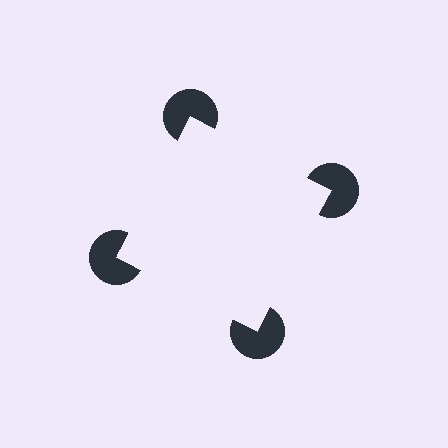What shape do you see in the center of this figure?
An illusory square — its edges are inferred from the aligned wedge cuts in the pac-man discs, not physically drawn.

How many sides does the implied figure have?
4 sides.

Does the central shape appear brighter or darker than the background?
It typically appears slightly brighter than the background, even though no actual brightness change is drawn.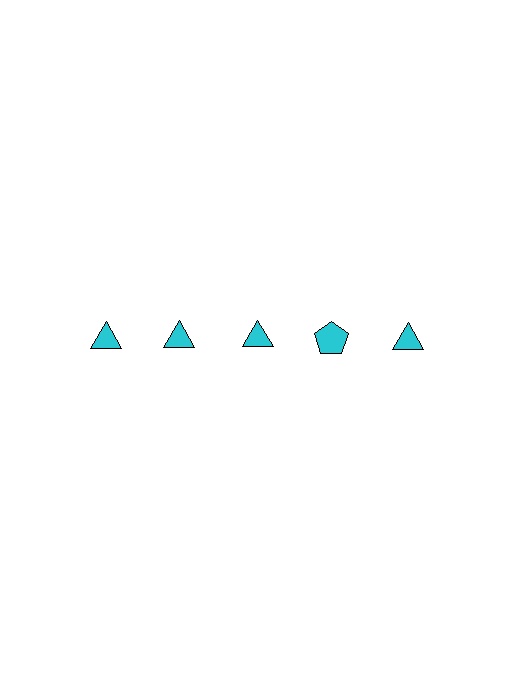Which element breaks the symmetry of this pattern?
The cyan pentagon in the top row, second from right column breaks the symmetry. All other shapes are cyan triangles.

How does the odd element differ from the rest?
It has a different shape: pentagon instead of triangle.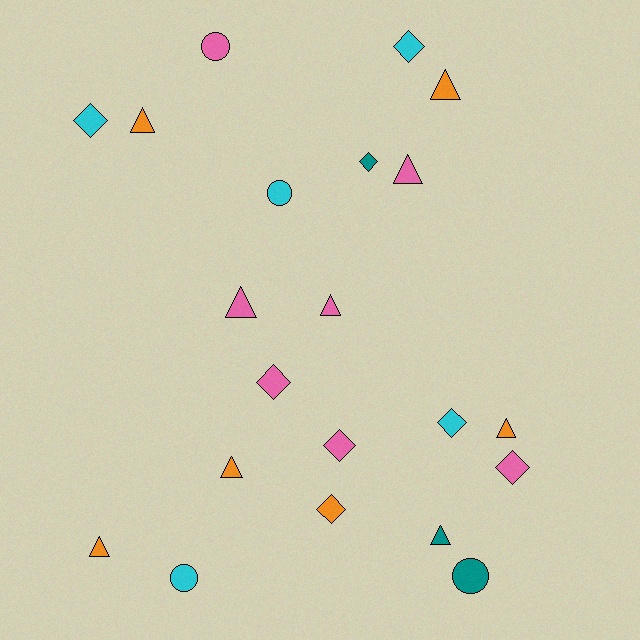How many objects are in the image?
There are 21 objects.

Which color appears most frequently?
Pink, with 7 objects.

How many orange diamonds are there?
There is 1 orange diamond.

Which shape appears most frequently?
Triangle, with 9 objects.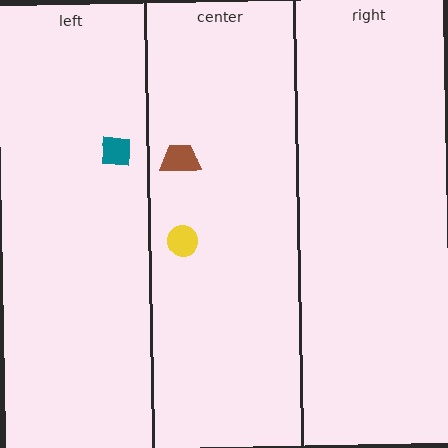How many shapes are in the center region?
2.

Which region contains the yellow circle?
The center region.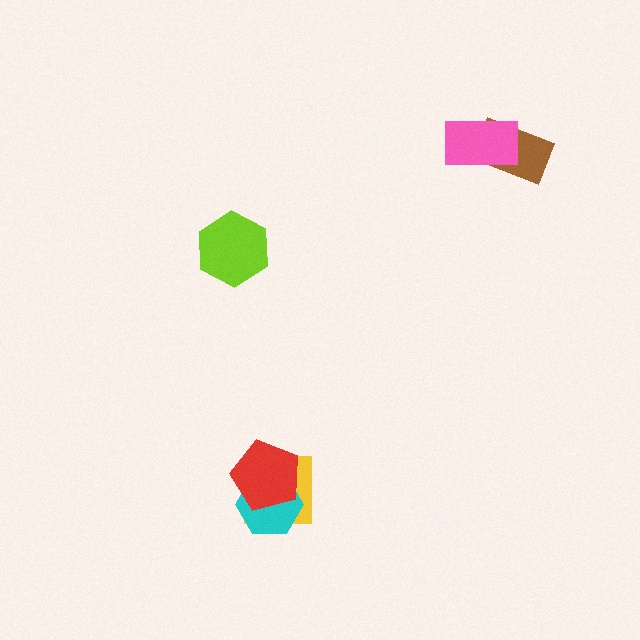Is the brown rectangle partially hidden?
Yes, it is partially covered by another shape.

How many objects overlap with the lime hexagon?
0 objects overlap with the lime hexagon.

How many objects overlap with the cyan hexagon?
2 objects overlap with the cyan hexagon.